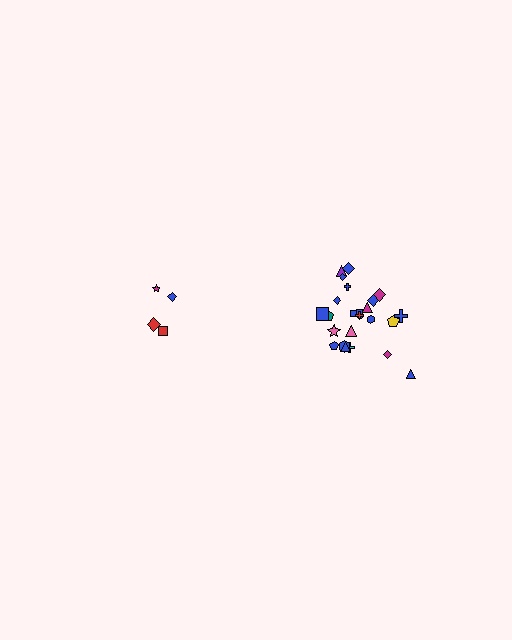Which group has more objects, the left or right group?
The right group.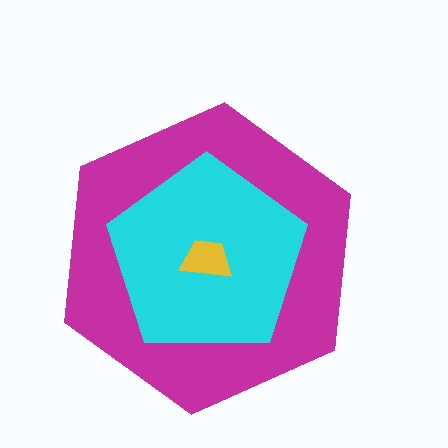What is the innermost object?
The yellow trapezoid.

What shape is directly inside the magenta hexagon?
The cyan pentagon.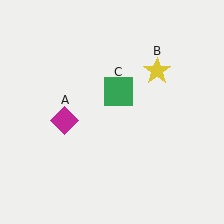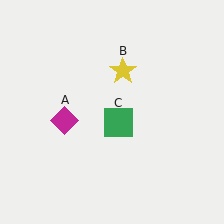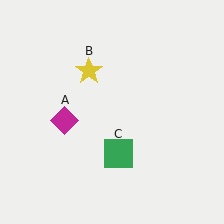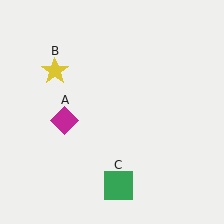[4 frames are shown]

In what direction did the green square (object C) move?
The green square (object C) moved down.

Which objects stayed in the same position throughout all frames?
Magenta diamond (object A) remained stationary.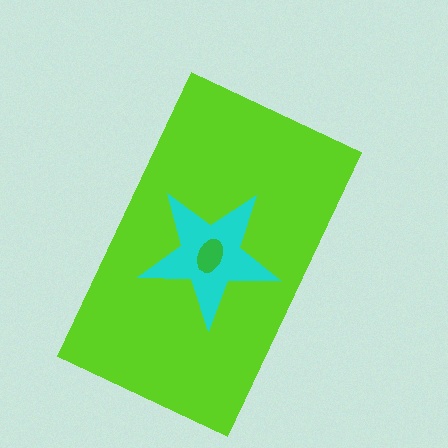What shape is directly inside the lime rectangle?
The cyan star.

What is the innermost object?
The green ellipse.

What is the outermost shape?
The lime rectangle.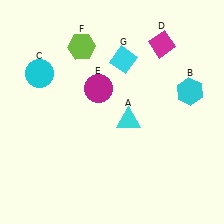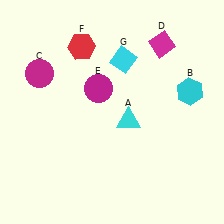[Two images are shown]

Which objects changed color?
C changed from cyan to magenta. F changed from lime to red.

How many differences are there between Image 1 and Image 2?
There are 2 differences between the two images.